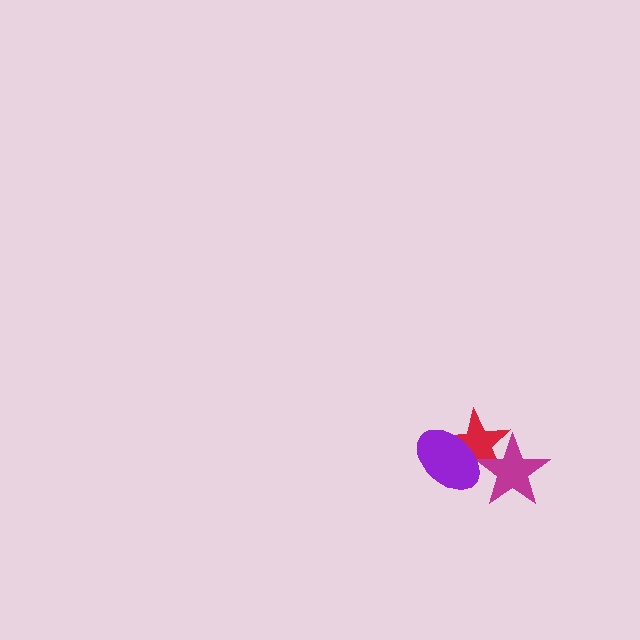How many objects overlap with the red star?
2 objects overlap with the red star.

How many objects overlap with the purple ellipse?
2 objects overlap with the purple ellipse.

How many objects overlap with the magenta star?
2 objects overlap with the magenta star.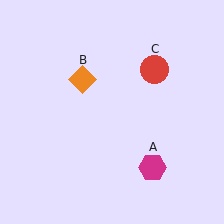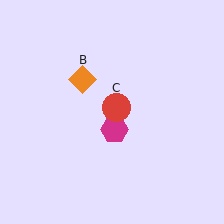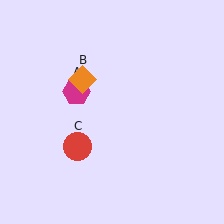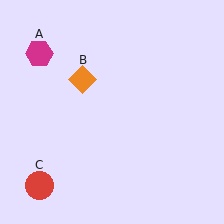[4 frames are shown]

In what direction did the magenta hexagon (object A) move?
The magenta hexagon (object A) moved up and to the left.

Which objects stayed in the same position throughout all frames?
Orange diamond (object B) remained stationary.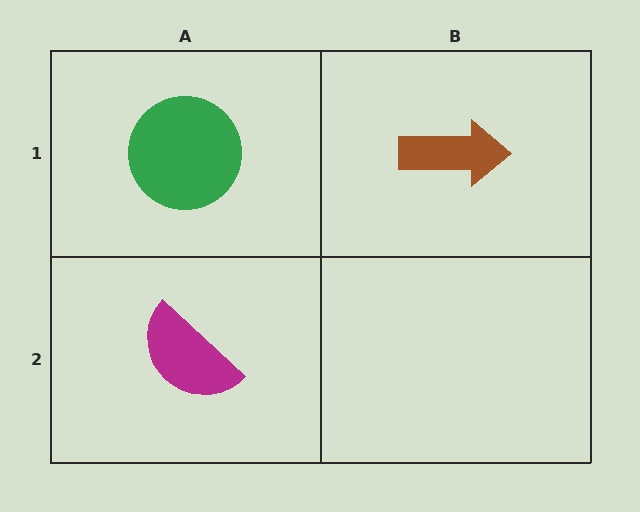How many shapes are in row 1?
2 shapes.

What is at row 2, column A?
A magenta semicircle.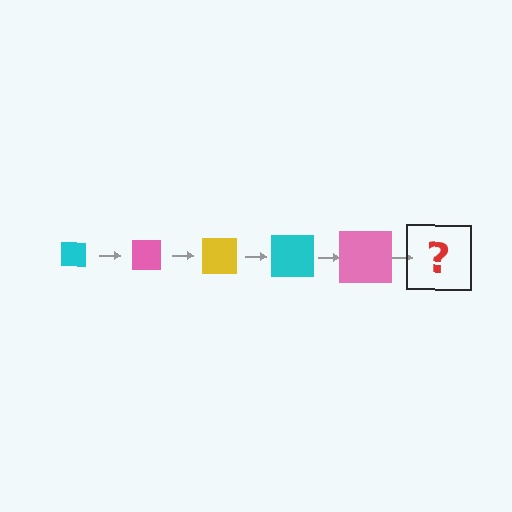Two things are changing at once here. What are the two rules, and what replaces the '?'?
The two rules are that the square grows larger each step and the color cycles through cyan, pink, and yellow. The '?' should be a yellow square, larger than the previous one.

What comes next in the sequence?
The next element should be a yellow square, larger than the previous one.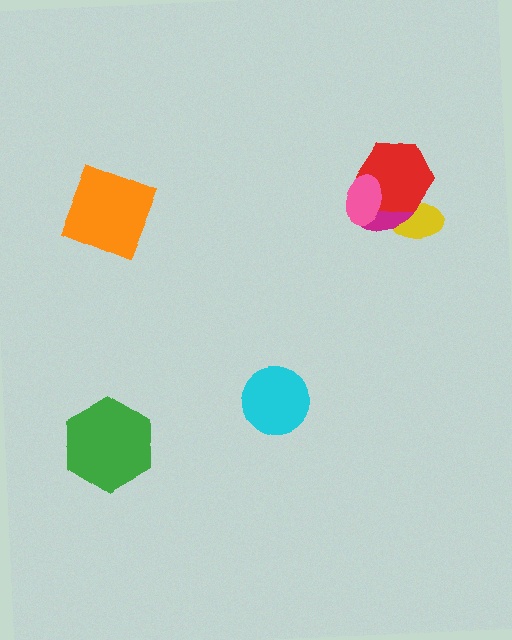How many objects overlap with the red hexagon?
3 objects overlap with the red hexagon.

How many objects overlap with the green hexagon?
0 objects overlap with the green hexagon.